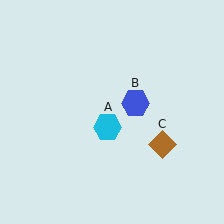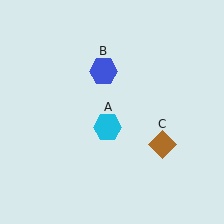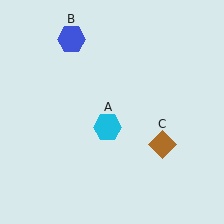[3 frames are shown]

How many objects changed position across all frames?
1 object changed position: blue hexagon (object B).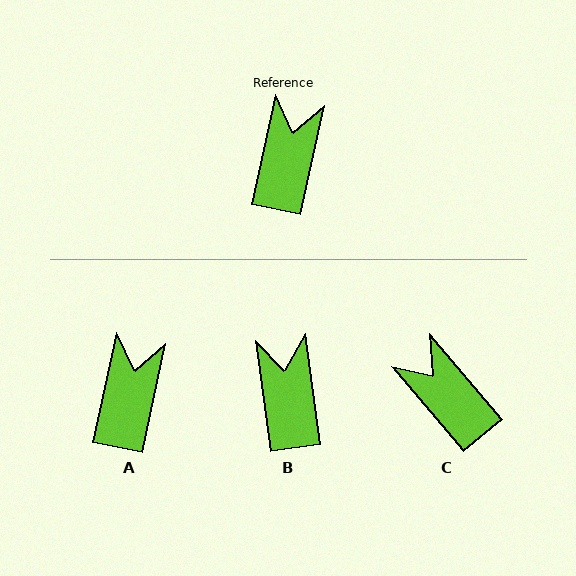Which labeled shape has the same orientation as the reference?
A.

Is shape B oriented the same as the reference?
No, it is off by about 20 degrees.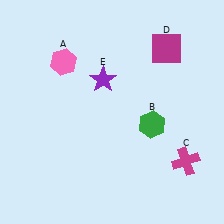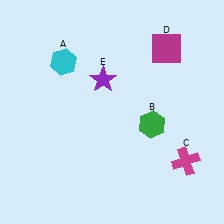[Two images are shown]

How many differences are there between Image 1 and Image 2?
There is 1 difference between the two images.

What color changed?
The hexagon (A) changed from pink in Image 1 to cyan in Image 2.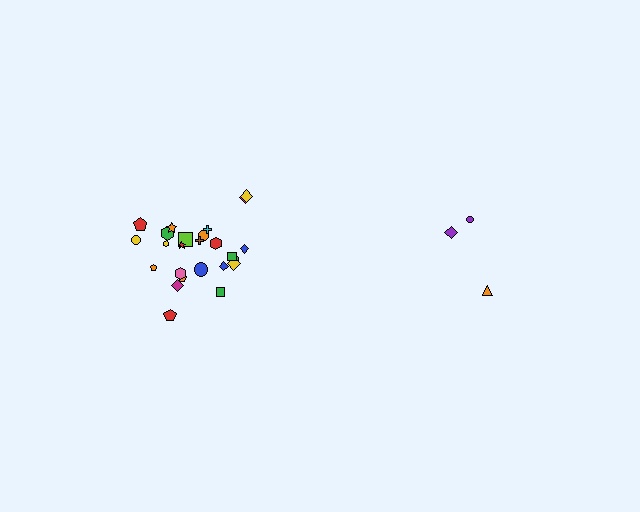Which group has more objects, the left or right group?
The left group.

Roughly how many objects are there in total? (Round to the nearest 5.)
Roughly 30 objects in total.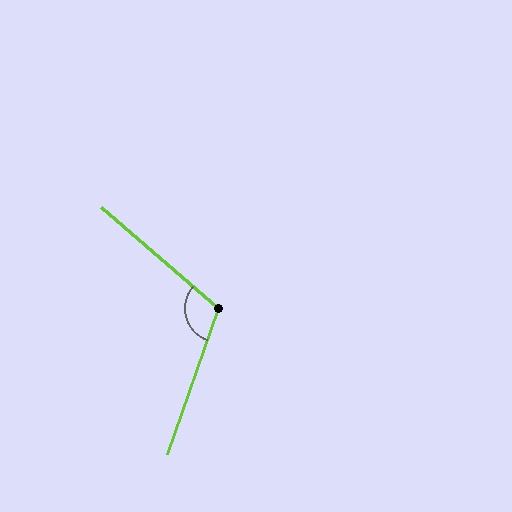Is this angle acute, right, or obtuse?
It is obtuse.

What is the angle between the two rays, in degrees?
Approximately 112 degrees.